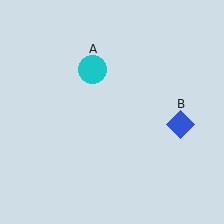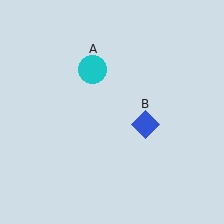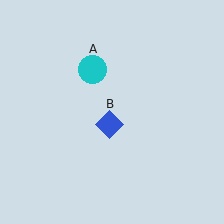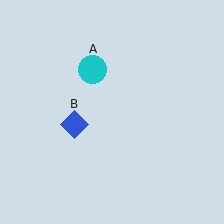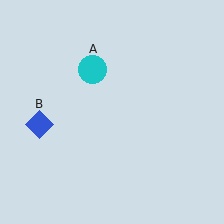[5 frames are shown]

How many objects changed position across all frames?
1 object changed position: blue diamond (object B).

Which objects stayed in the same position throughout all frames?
Cyan circle (object A) remained stationary.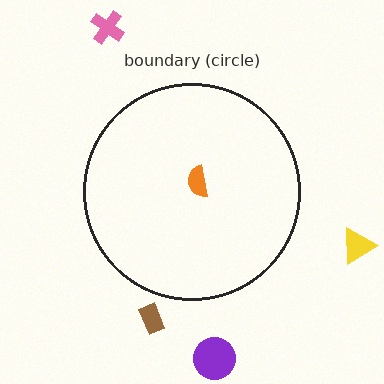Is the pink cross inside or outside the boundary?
Outside.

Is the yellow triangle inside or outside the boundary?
Outside.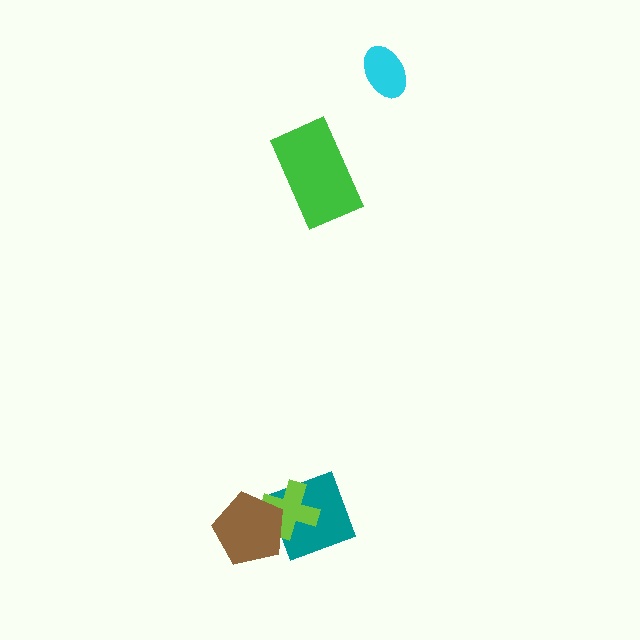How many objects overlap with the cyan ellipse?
0 objects overlap with the cyan ellipse.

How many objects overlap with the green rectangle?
0 objects overlap with the green rectangle.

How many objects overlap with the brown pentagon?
2 objects overlap with the brown pentagon.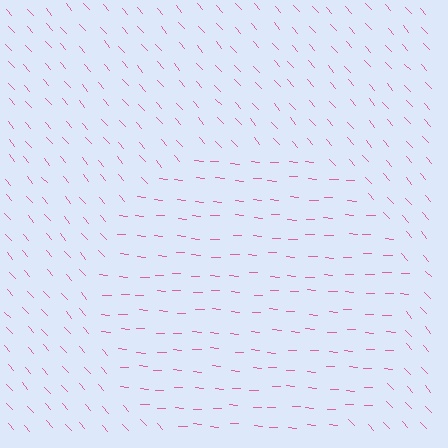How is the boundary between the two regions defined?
The boundary is defined purely by a change in line orientation (approximately 45 degrees difference). All lines are the same color and thickness.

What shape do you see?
I see a circle.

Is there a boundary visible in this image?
Yes, there is a texture boundary formed by a change in line orientation.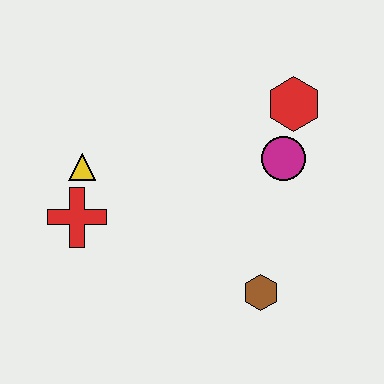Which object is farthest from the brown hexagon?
The yellow triangle is farthest from the brown hexagon.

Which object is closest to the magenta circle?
The red hexagon is closest to the magenta circle.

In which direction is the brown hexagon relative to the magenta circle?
The brown hexagon is below the magenta circle.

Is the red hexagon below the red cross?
No